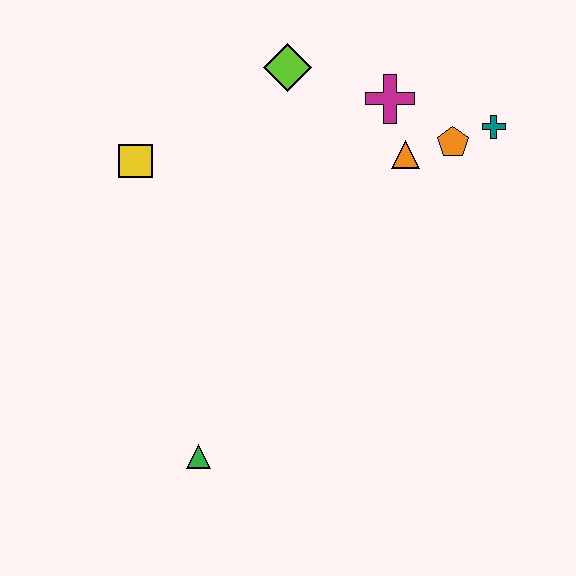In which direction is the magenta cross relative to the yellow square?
The magenta cross is to the right of the yellow square.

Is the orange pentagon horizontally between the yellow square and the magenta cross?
No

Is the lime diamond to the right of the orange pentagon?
No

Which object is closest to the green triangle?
The yellow square is closest to the green triangle.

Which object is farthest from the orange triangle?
The green triangle is farthest from the orange triangle.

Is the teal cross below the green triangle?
No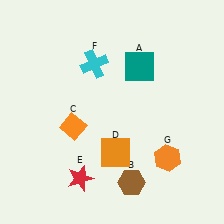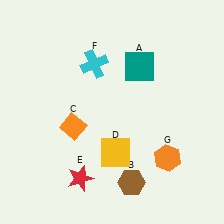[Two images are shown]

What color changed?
The square (D) changed from orange in Image 1 to yellow in Image 2.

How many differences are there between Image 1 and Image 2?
There is 1 difference between the two images.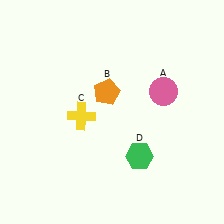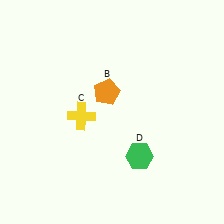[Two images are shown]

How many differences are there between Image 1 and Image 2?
There is 1 difference between the two images.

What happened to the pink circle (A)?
The pink circle (A) was removed in Image 2. It was in the top-right area of Image 1.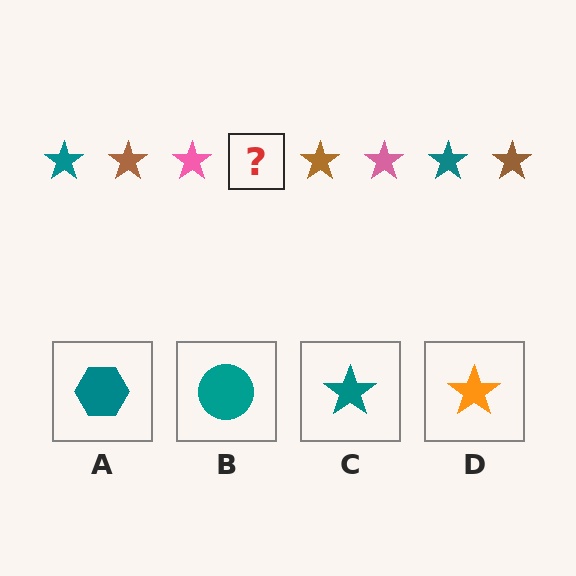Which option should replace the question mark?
Option C.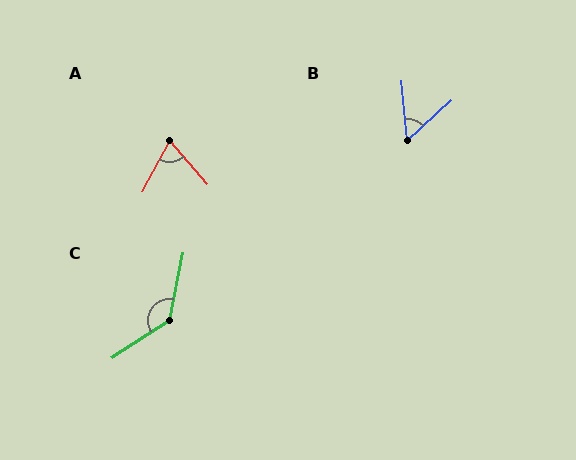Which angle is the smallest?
B, at approximately 53 degrees.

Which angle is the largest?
C, at approximately 134 degrees.